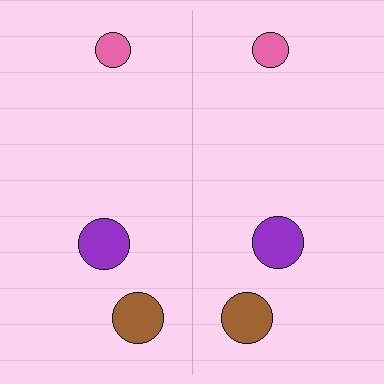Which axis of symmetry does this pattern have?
The pattern has a vertical axis of symmetry running through the center of the image.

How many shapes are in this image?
There are 6 shapes in this image.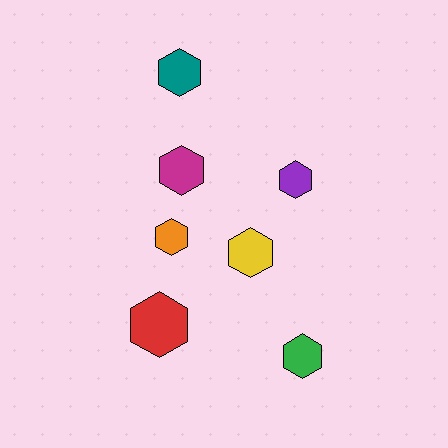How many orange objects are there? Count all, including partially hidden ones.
There is 1 orange object.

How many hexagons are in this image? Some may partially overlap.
There are 7 hexagons.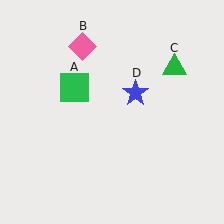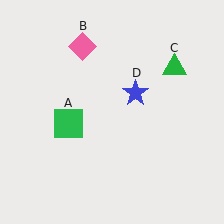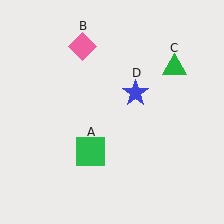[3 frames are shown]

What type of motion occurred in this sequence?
The green square (object A) rotated counterclockwise around the center of the scene.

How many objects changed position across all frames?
1 object changed position: green square (object A).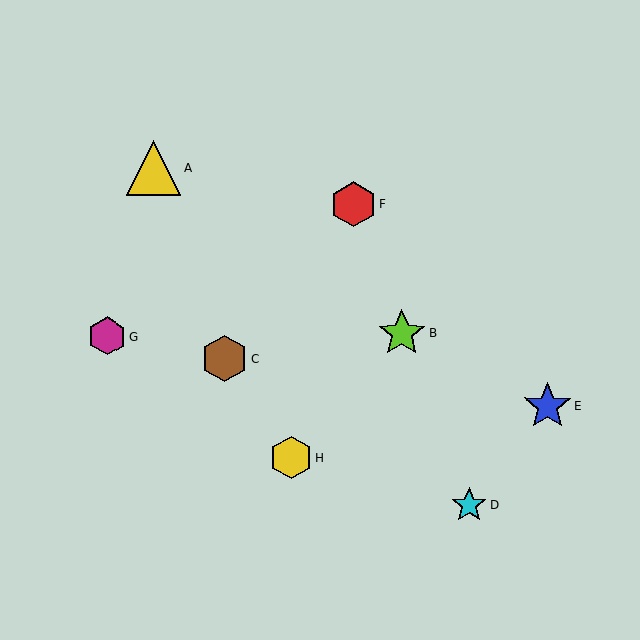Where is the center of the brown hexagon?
The center of the brown hexagon is at (224, 358).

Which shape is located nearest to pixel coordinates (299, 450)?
The yellow hexagon (labeled H) at (291, 458) is nearest to that location.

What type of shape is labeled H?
Shape H is a yellow hexagon.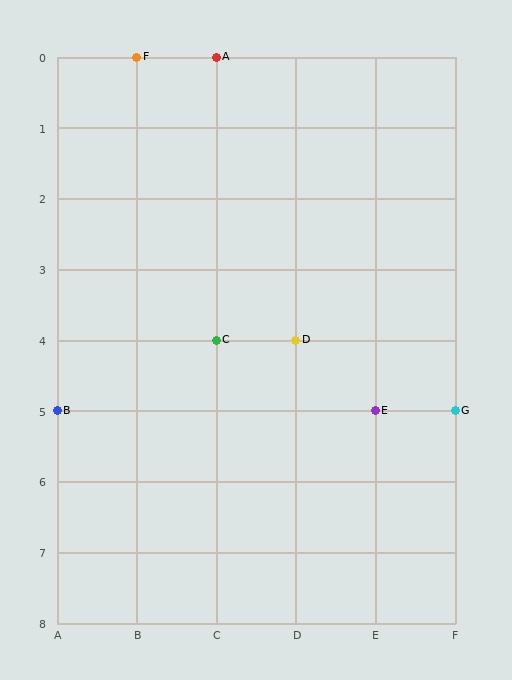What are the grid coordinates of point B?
Point B is at grid coordinates (A, 5).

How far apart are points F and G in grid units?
Points F and G are 4 columns and 5 rows apart (about 6.4 grid units diagonally).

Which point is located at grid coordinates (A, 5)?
Point B is at (A, 5).